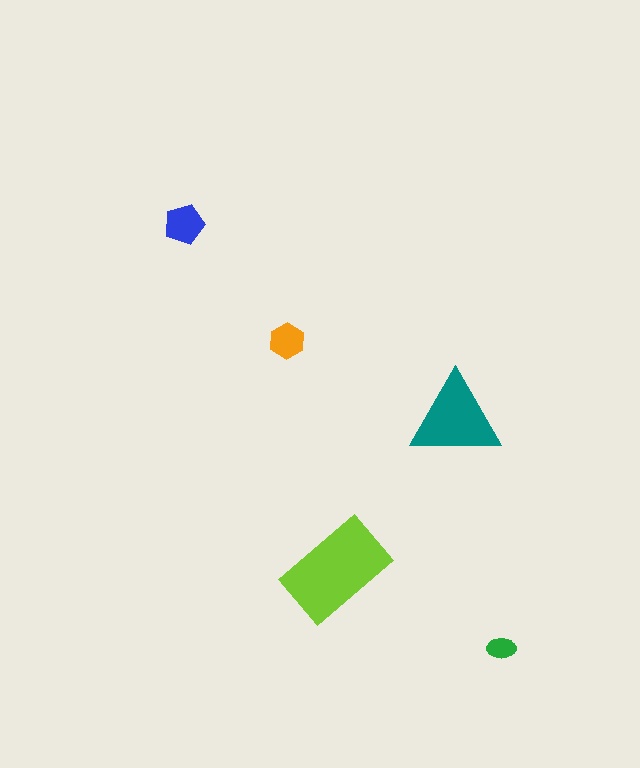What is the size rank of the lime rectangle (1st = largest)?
1st.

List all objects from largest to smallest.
The lime rectangle, the teal triangle, the blue pentagon, the orange hexagon, the green ellipse.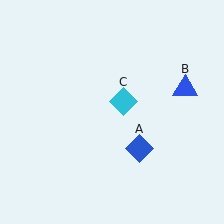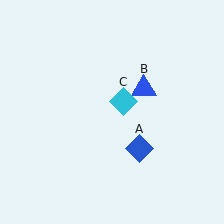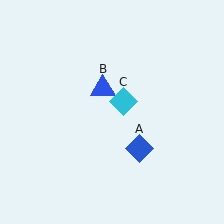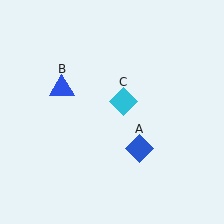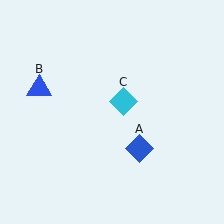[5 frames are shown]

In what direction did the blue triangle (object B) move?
The blue triangle (object B) moved left.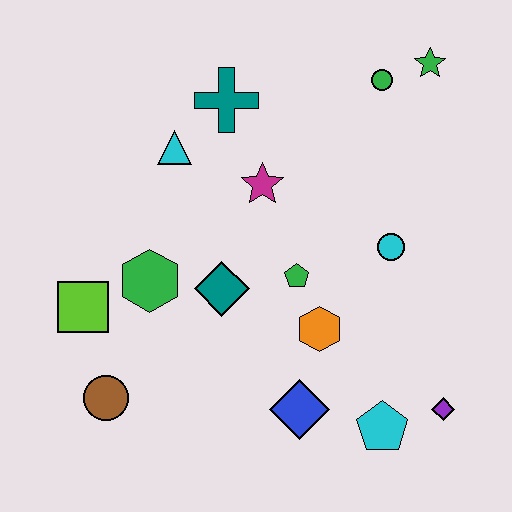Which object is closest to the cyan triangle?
The teal cross is closest to the cyan triangle.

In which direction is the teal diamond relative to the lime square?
The teal diamond is to the right of the lime square.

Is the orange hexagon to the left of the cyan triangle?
No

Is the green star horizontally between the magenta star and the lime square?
No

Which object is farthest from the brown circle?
The green star is farthest from the brown circle.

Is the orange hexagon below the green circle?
Yes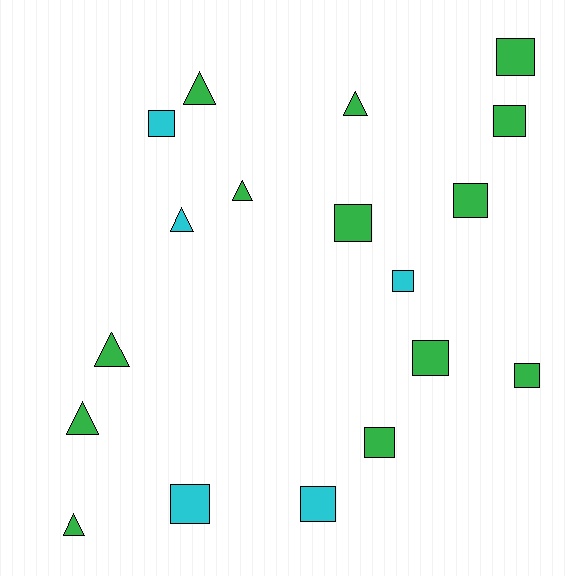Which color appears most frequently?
Green, with 13 objects.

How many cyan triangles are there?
There is 1 cyan triangle.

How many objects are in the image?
There are 18 objects.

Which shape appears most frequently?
Square, with 11 objects.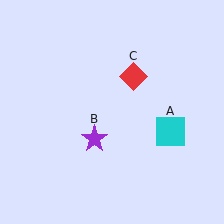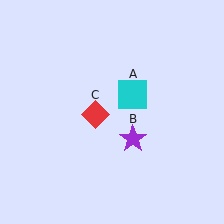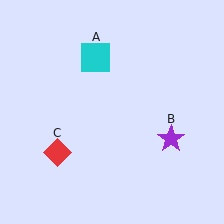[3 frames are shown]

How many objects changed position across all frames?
3 objects changed position: cyan square (object A), purple star (object B), red diamond (object C).